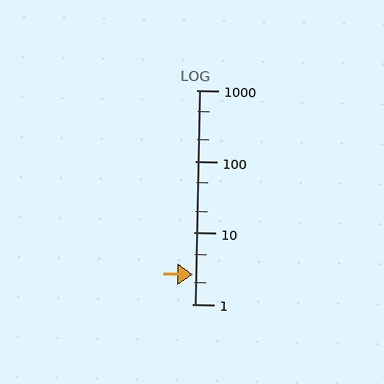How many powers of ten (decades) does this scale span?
The scale spans 3 decades, from 1 to 1000.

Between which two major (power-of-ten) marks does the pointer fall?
The pointer is between 1 and 10.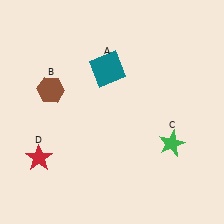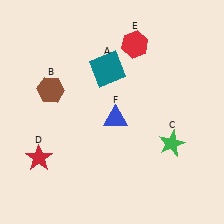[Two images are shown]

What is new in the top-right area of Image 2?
A red hexagon (E) was added in the top-right area of Image 2.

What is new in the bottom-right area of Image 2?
A blue triangle (F) was added in the bottom-right area of Image 2.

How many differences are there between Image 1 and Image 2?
There are 2 differences between the two images.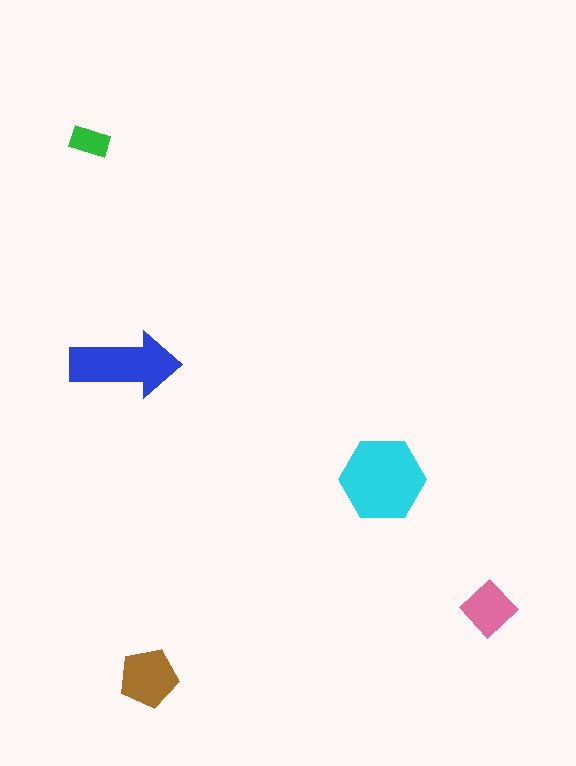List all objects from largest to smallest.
The cyan hexagon, the blue arrow, the brown pentagon, the pink diamond, the green rectangle.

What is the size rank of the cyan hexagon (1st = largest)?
1st.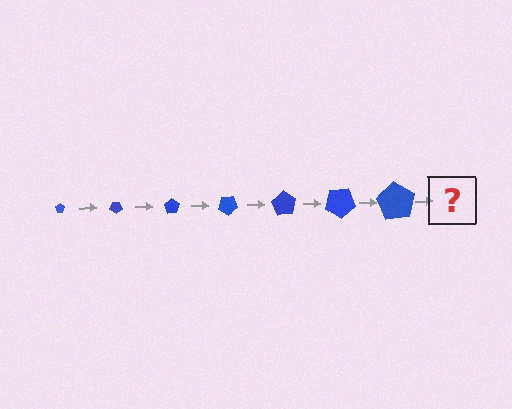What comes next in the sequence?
The next element should be a pentagon, larger than the previous one and rotated 245 degrees from the start.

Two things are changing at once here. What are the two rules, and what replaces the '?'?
The two rules are that the pentagon grows larger each step and it rotates 35 degrees each step. The '?' should be a pentagon, larger than the previous one and rotated 245 degrees from the start.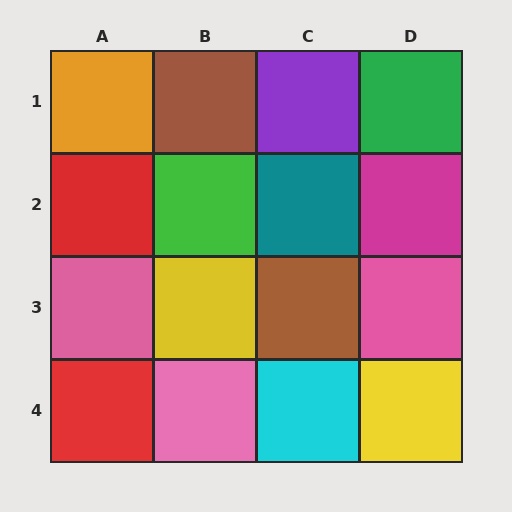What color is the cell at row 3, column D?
Pink.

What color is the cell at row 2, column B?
Green.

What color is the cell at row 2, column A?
Red.